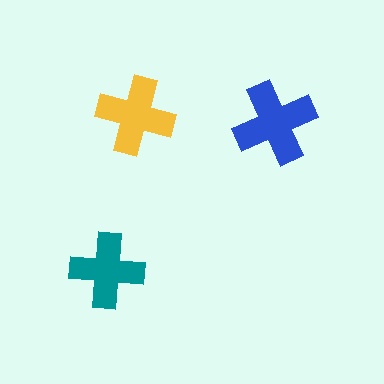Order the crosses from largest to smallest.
the blue one, the yellow one, the teal one.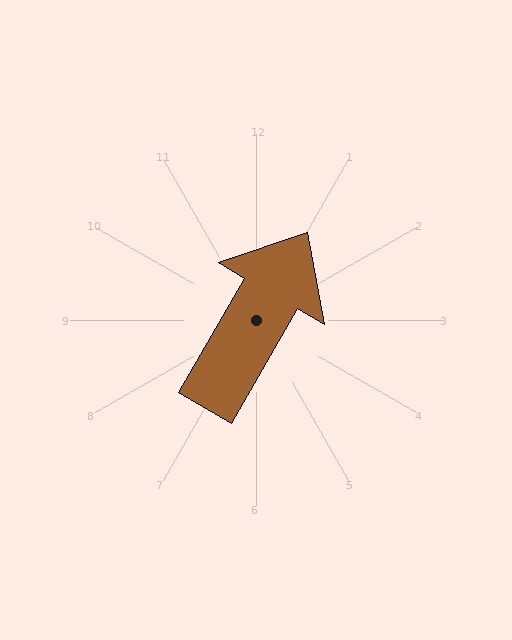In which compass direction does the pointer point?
Northeast.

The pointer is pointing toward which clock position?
Roughly 1 o'clock.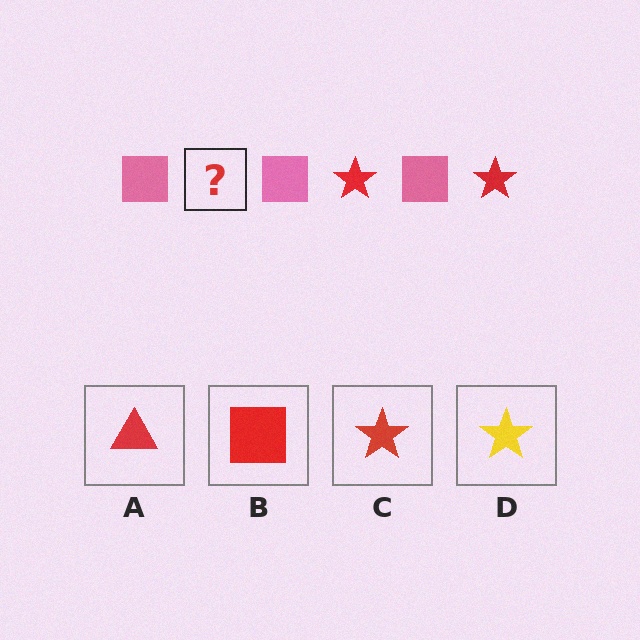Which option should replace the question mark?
Option C.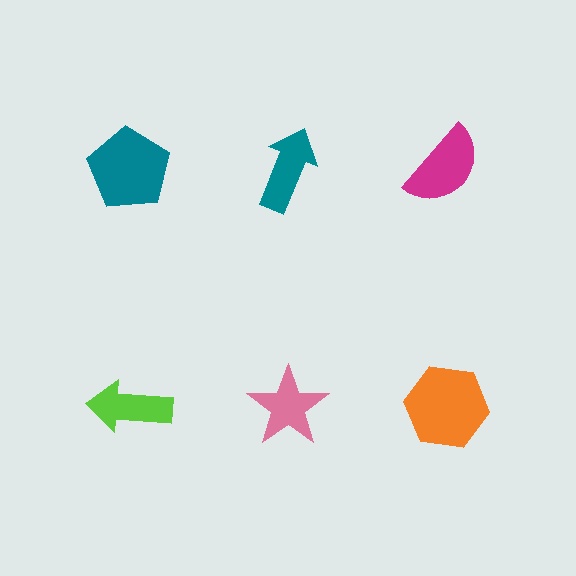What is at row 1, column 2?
A teal arrow.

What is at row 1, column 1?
A teal pentagon.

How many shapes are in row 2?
3 shapes.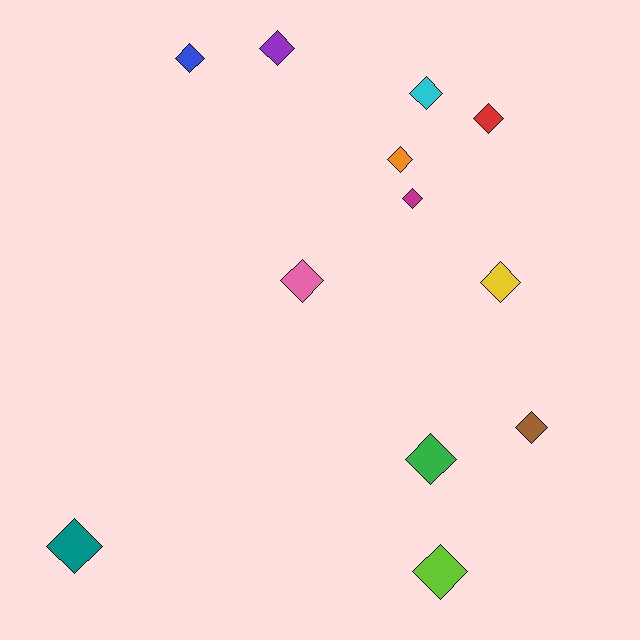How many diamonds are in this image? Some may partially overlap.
There are 12 diamonds.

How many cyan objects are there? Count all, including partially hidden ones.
There is 1 cyan object.